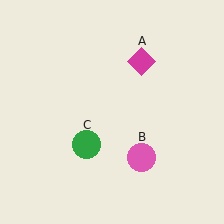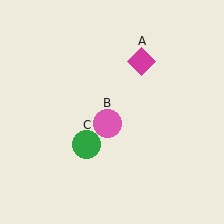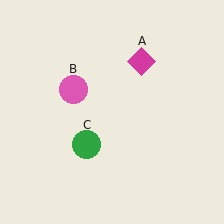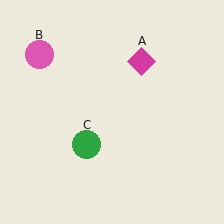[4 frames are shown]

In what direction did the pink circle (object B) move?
The pink circle (object B) moved up and to the left.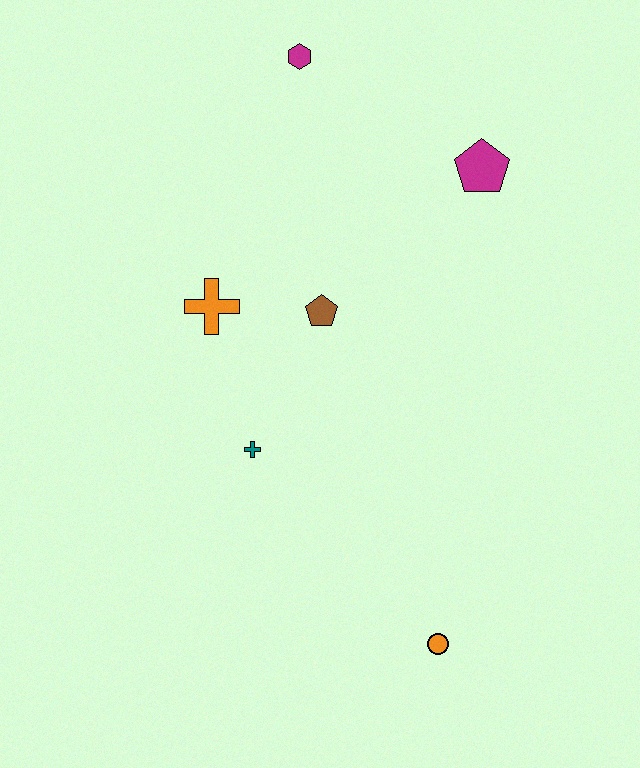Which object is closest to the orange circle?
The teal cross is closest to the orange circle.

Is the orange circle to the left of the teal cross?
No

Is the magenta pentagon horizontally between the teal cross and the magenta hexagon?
No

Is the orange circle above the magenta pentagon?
No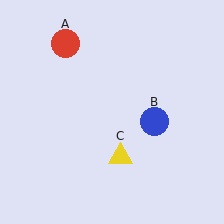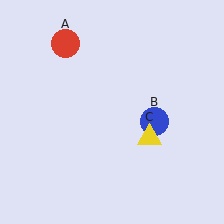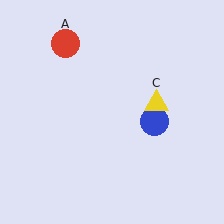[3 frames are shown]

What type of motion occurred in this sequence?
The yellow triangle (object C) rotated counterclockwise around the center of the scene.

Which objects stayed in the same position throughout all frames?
Red circle (object A) and blue circle (object B) remained stationary.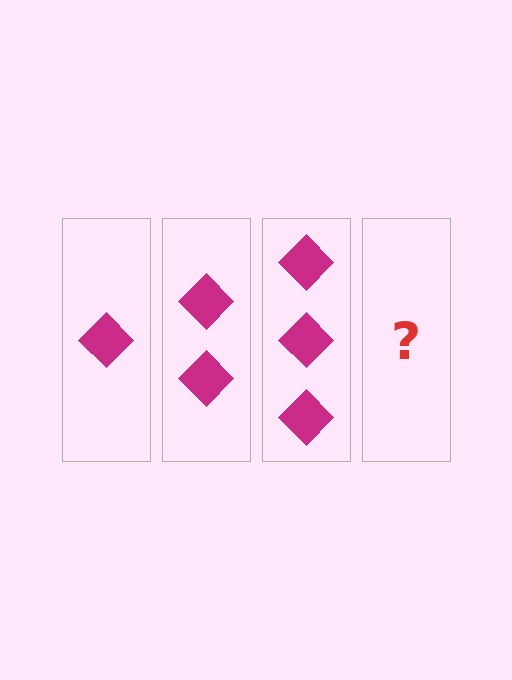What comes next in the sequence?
The next element should be 4 diamonds.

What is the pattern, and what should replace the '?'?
The pattern is that each step adds one more diamond. The '?' should be 4 diamonds.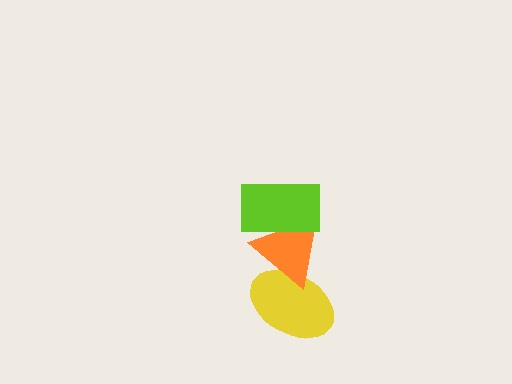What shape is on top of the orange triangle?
The lime rectangle is on top of the orange triangle.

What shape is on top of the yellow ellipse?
The orange triangle is on top of the yellow ellipse.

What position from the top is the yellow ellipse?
The yellow ellipse is 3rd from the top.